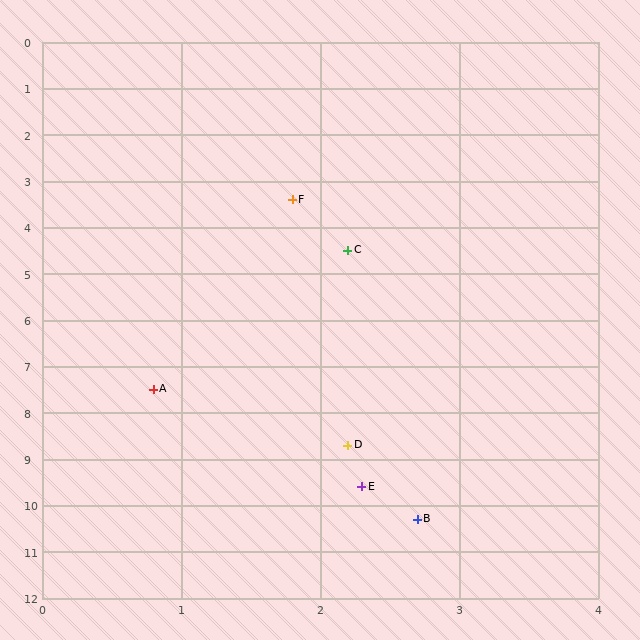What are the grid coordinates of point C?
Point C is at approximately (2.2, 4.5).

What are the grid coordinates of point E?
Point E is at approximately (2.3, 9.6).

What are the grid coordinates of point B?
Point B is at approximately (2.7, 10.3).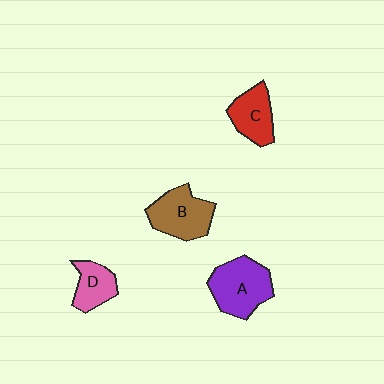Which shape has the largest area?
Shape A (purple).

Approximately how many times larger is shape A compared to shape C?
Approximately 1.4 times.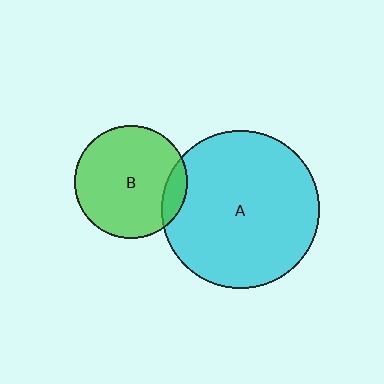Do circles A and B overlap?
Yes.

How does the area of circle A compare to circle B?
Approximately 2.0 times.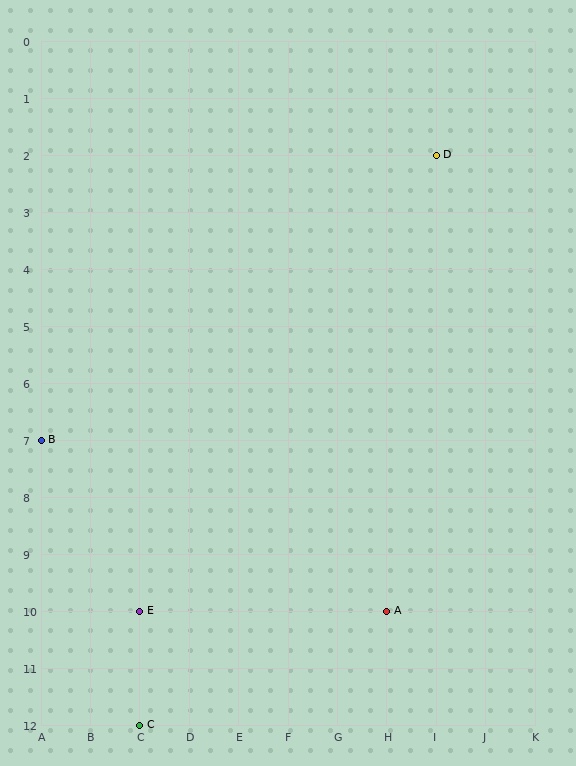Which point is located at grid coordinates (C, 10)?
Point E is at (C, 10).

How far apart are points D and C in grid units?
Points D and C are 6 columns and 10 rows apart (about 11.7 grid units diagonally).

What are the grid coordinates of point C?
Point C is at grid coordinates (C, 12).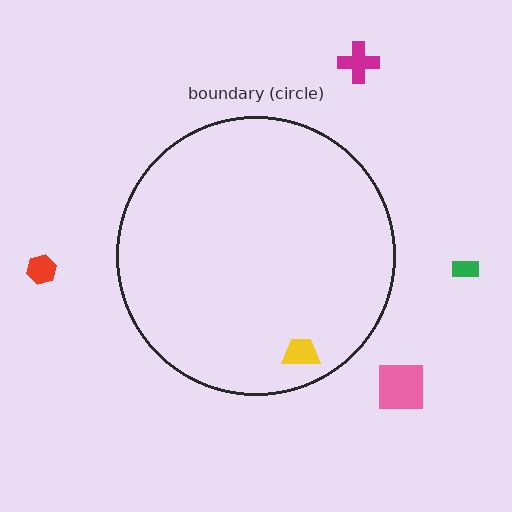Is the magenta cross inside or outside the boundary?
Outside.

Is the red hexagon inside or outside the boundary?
Outside.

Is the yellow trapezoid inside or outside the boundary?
Inside.